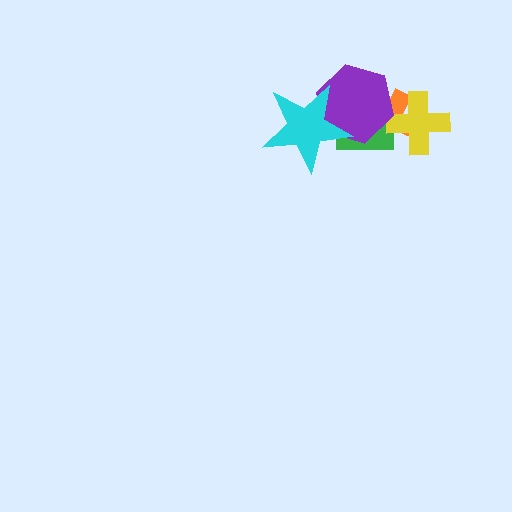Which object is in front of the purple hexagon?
The cyan star is in front of the purple hexagon.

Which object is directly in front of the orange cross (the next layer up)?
The green rectangle is directly in front of the orange cross.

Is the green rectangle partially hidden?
Yes, it is partially covered by another shape.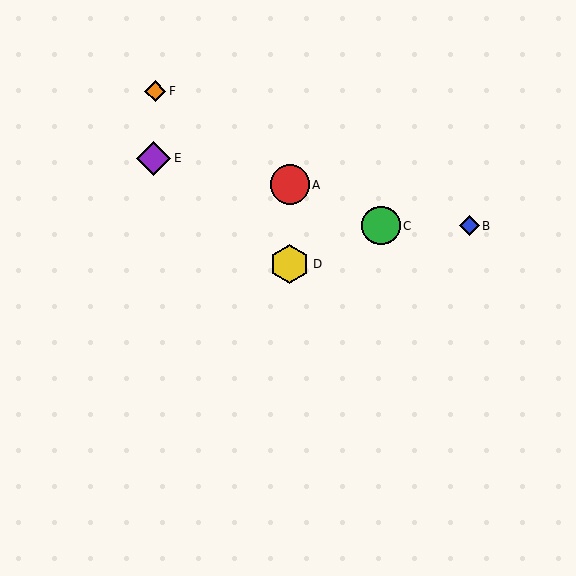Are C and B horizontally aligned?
Yes, both are at y≈226.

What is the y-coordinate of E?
Object E is at y≈158.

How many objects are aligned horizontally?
2 objects (B, C) are aligned horizontally.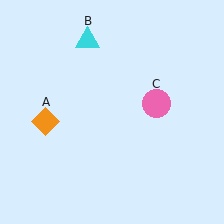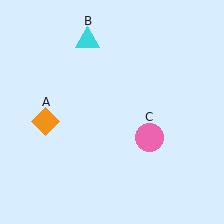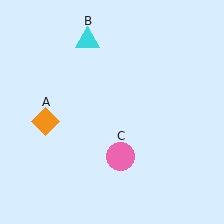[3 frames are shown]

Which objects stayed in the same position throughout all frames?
Orange diamond (object A) and cyan triangle (object B) remained stationary.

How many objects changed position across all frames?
1 object changed position: pink circle (object C).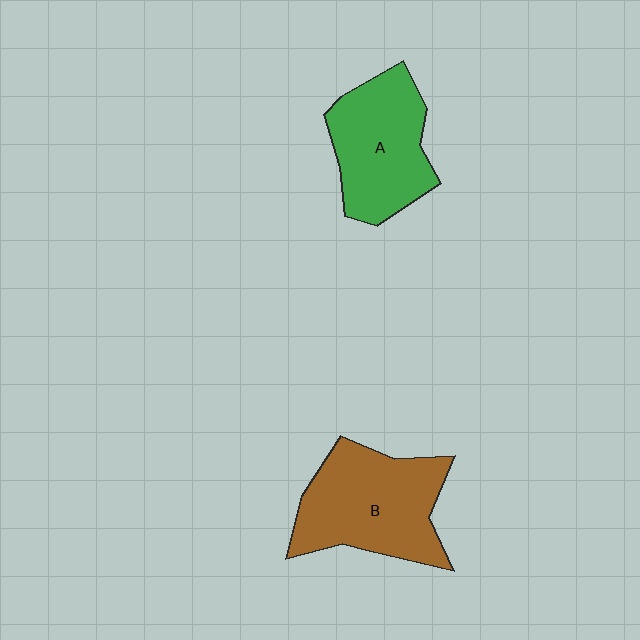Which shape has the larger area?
Shape B (brown).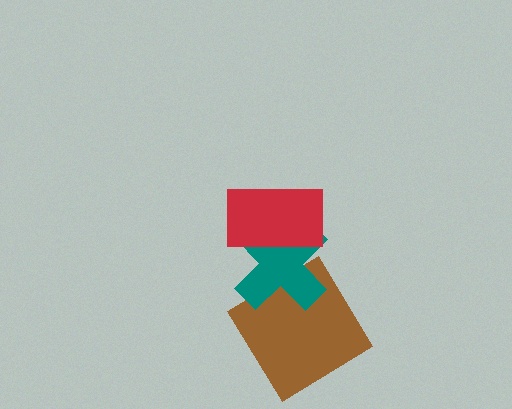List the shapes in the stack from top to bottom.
From top to bottom: the red rectangle, the teal cross, the brown diamond.